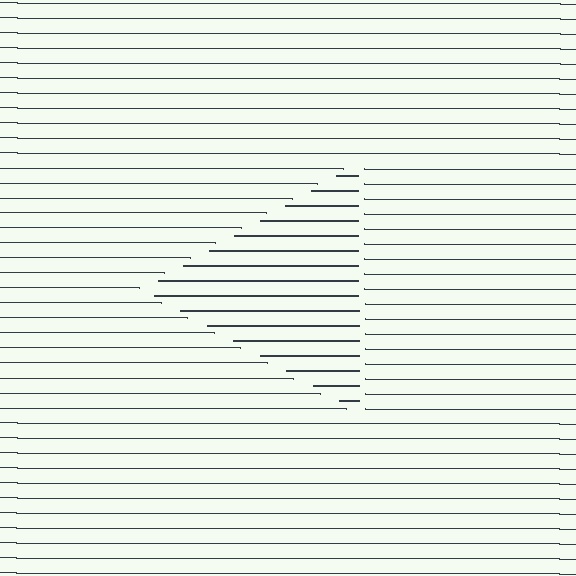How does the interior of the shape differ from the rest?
The interior of the shape contains the same grating, shifted by half a period — the contour is defined by the phase discontinuity where line-ends from the inner and outer gratings abut.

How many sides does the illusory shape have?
3 sides — the line-ends trace a triangle.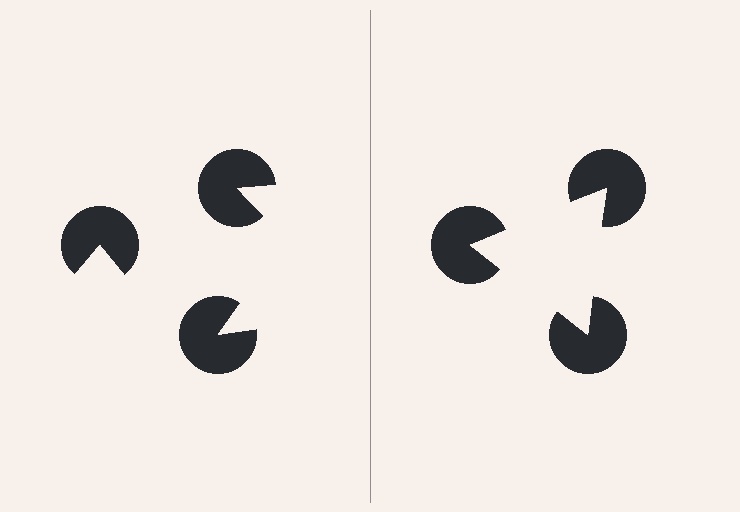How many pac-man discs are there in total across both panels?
6 — 3 on each side.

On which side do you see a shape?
An illusory triangle appears on the right side. On the left side the wedge cuts are rotated, so no coherent shape forms.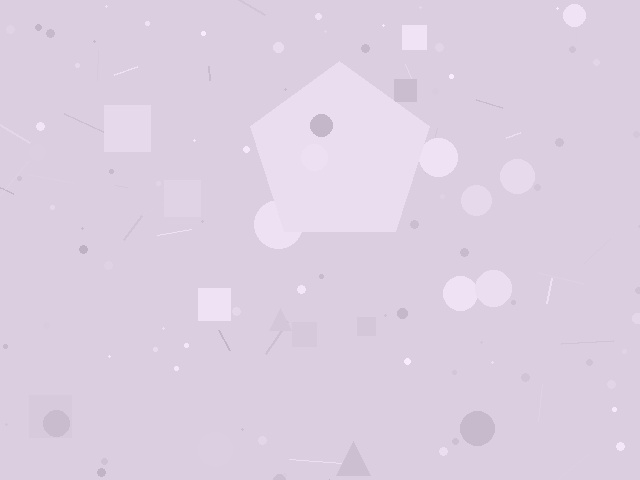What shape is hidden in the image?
A pentagon is hidden in the image.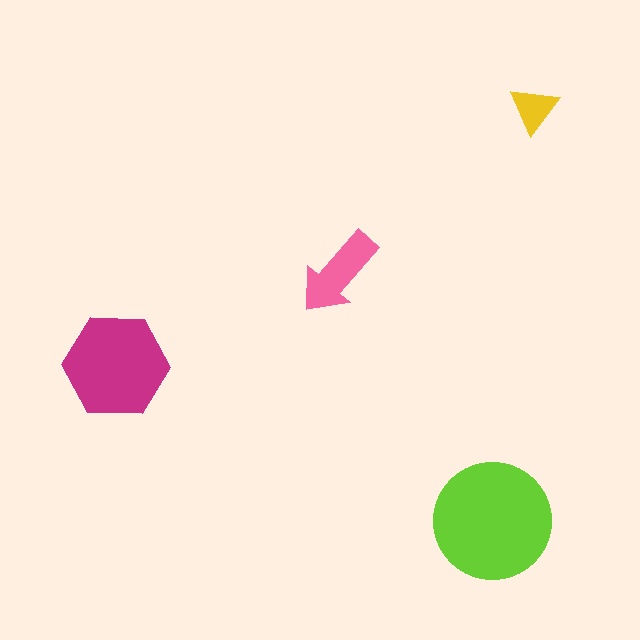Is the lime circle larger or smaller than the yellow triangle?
Larger.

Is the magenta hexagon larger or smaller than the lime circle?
Smaller.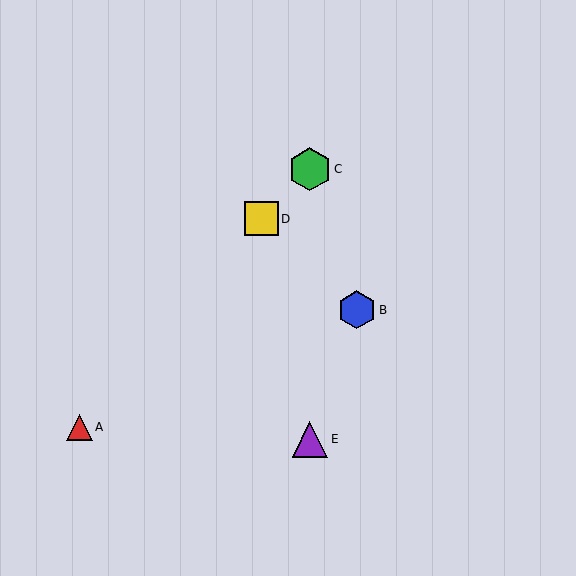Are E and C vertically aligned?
Yes, both are at x≈310.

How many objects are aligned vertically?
2 objects (C, E) are aligned vertically.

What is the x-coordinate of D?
Object D is at x≈261.